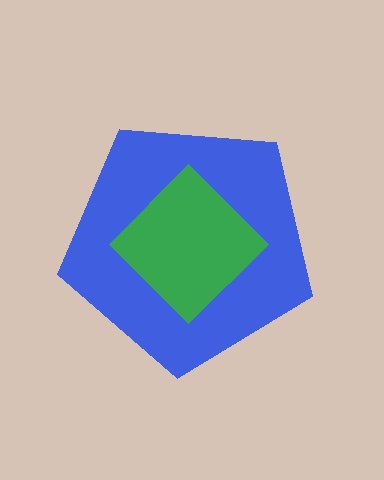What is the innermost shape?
The green diamond.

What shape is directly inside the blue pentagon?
The green diamond.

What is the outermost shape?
The blue pentagon.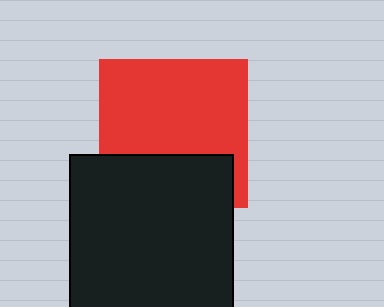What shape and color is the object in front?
The object in front is a black square.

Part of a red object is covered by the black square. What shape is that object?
It is a square.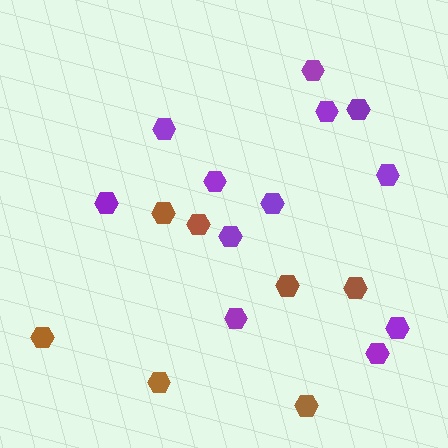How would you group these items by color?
There are 2 groups: one group of brown hexagons (7) and one group of purple hexagons (12).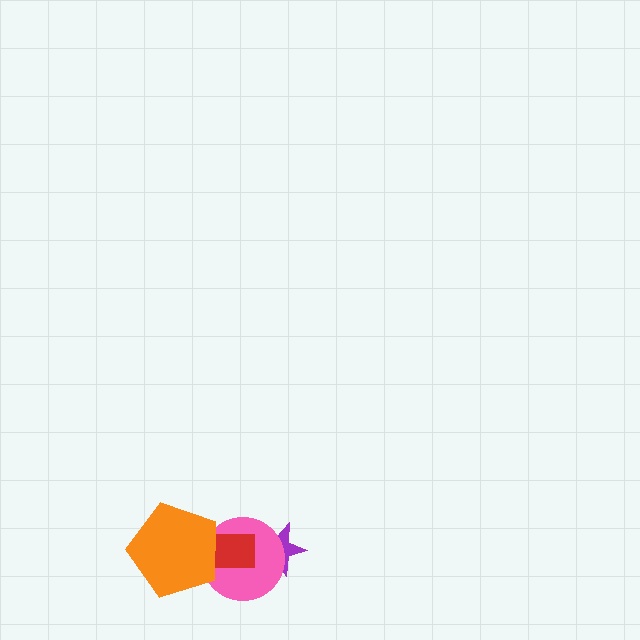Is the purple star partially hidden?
Yes, it is partially covered by another shape.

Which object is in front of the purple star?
The pink circle is in front of the purple star.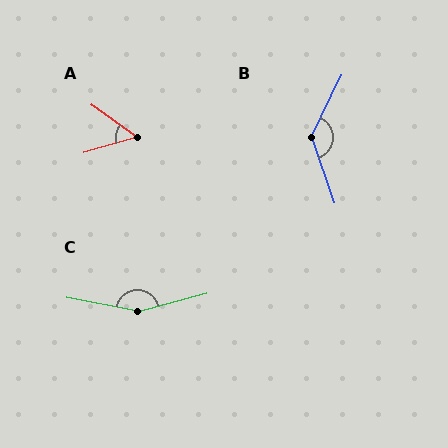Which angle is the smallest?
A, at approximately 51 degrees.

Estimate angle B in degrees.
Approximately 136 degrees.